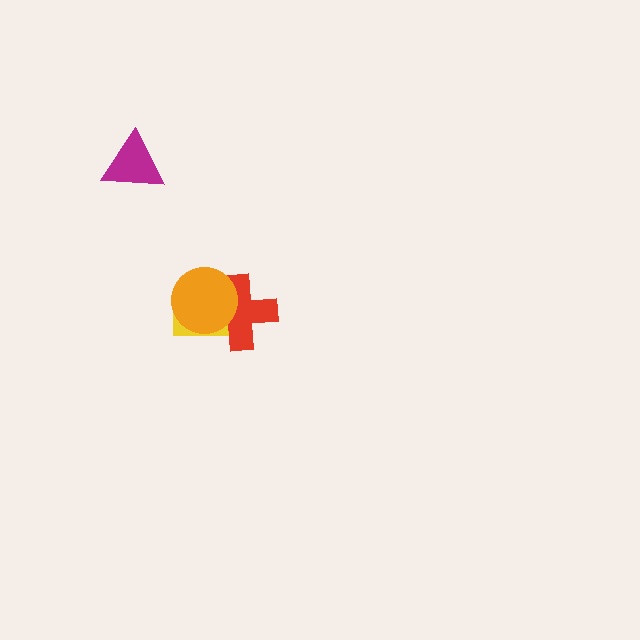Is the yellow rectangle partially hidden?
Yes, it is partially covered by another shape.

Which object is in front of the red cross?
The orange circle is in front of the red cross.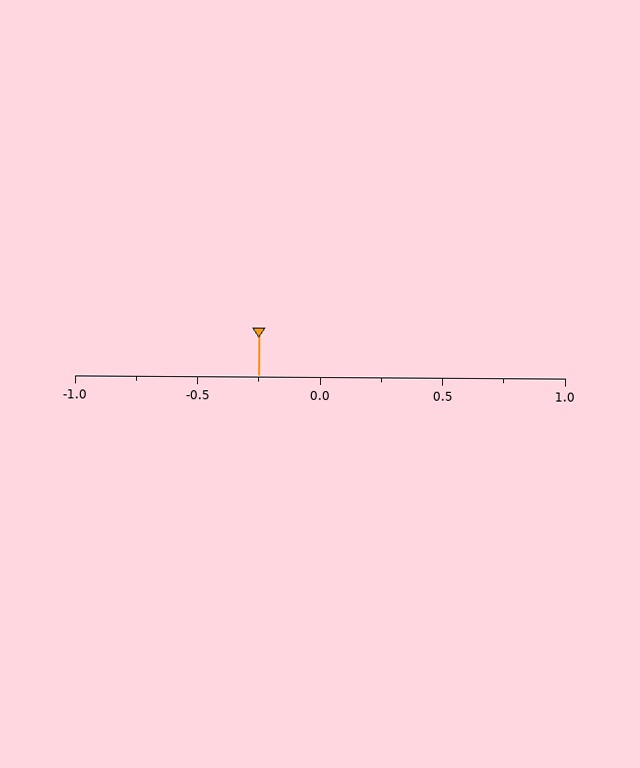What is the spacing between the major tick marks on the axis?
The major ticks are spaced 0.5 apart.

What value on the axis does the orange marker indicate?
The marker indicates approximately -0.25.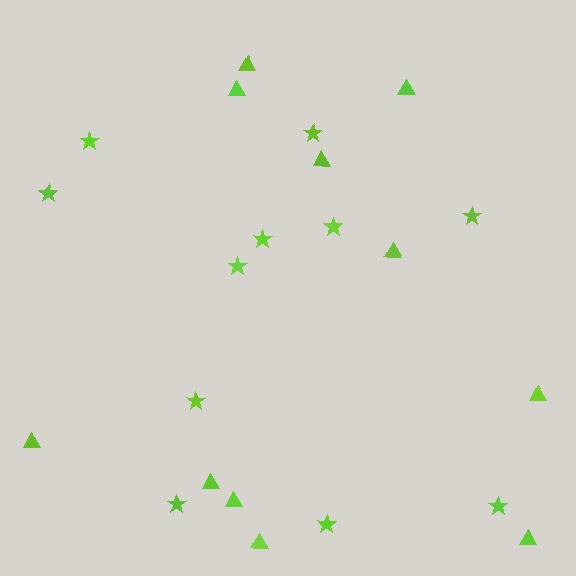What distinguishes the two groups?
There are 2 groups: one group of triangles (11) and one group of stars (11).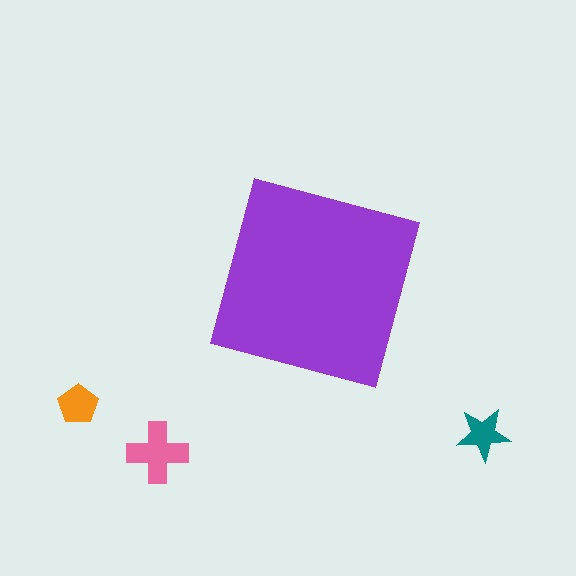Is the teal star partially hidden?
No, the teal star is fully visible.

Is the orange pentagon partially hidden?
No, the orange pentagon is fully visible.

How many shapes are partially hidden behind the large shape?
0 shapes are partially hidden.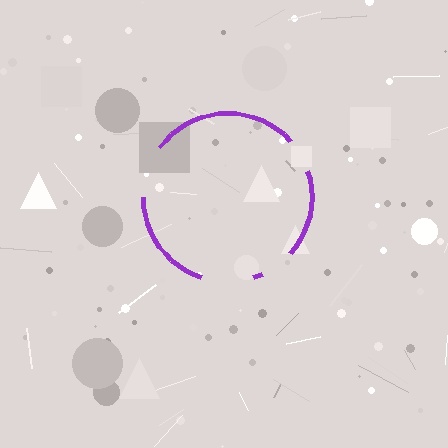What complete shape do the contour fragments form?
The contour fragments form a circle.